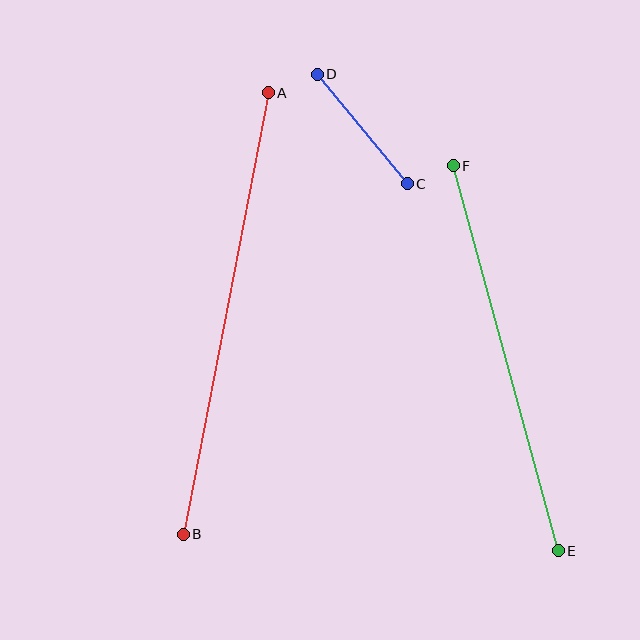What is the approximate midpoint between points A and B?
The midpoint is at approximately (226, 314) pixels.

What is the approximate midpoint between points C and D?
The midpoint is at approximately (362, 129) pixels.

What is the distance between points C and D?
The distance is approximately 142 pixels.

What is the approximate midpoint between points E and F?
The midpoint is at approximately (506, 358) pixels.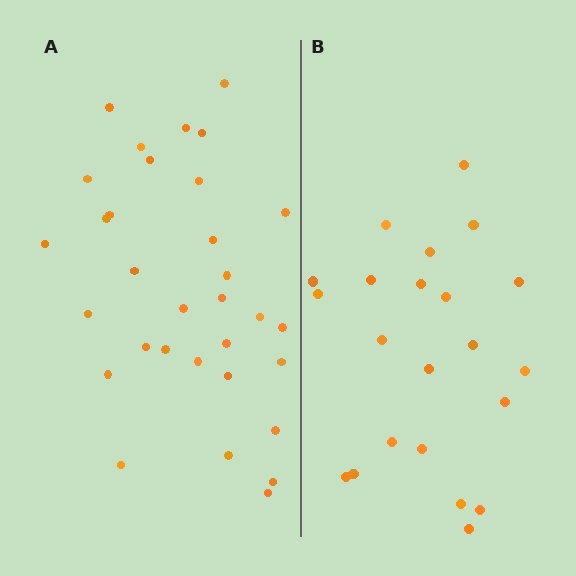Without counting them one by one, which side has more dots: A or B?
Region A (the left region) has more dots.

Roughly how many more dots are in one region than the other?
Region A has roughly 10 or so more dots than region B.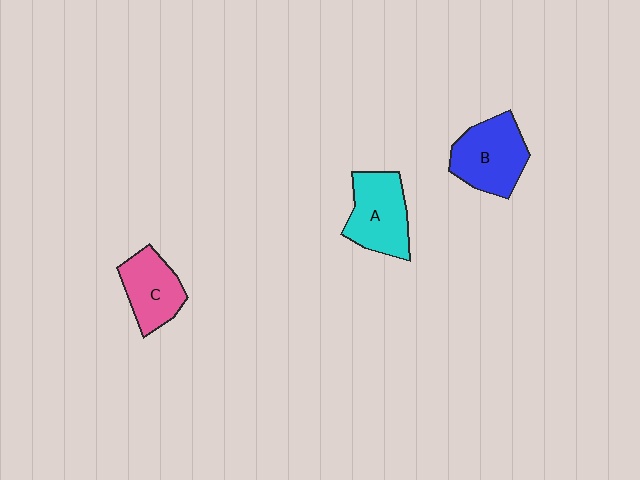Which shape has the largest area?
Shape B (blue).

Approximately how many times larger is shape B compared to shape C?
Approximately 1.2 times.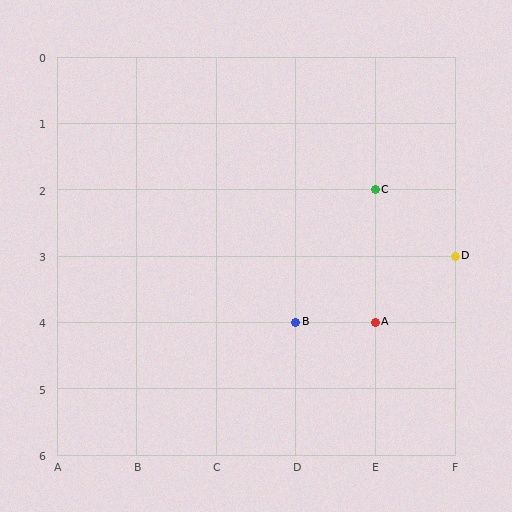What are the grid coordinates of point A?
Point A is at grid coordinates (E, 4).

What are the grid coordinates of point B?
Point B is at grid coordinates (D, 4).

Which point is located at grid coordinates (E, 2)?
Point C is at (E, 2).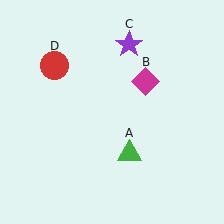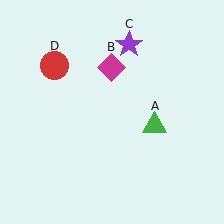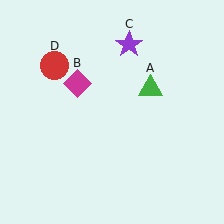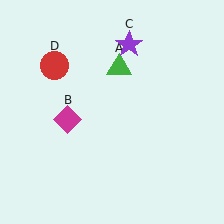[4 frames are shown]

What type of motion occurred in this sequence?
The green triangle (object A), magenta diamond (object B) rotated counterclockwise around the center of the scene.